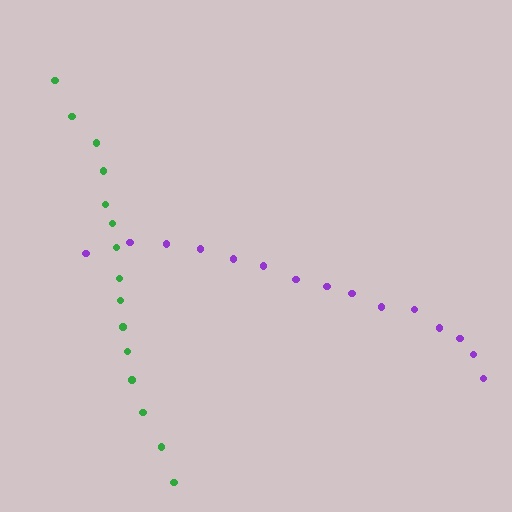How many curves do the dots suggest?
There are 2 distinct paths.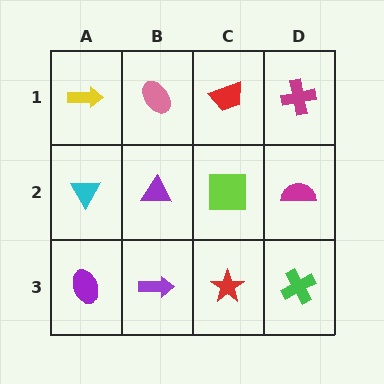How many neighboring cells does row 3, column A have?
2.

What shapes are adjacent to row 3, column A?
A cyan triangle (row 2, column A), a purple arrow (row 3, column B).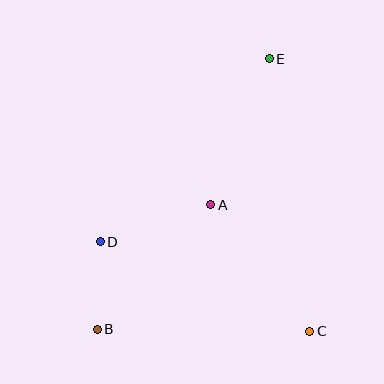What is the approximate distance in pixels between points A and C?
The distance between A and C is approximately 161 pixels.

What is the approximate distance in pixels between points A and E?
The distance between A and E is approximately 158 pixels.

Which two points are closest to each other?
Points B and D are closest to each other.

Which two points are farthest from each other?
Points B and E are farthest from each other.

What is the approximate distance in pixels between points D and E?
The distance between D and E is approximately 249 pixels.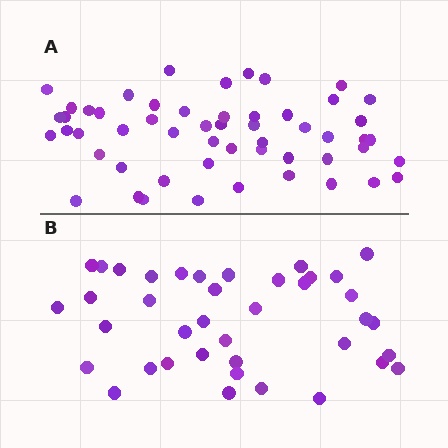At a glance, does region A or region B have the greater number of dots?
Region A (the top region) has more dots.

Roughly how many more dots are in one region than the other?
Region A has approximately 15 more dots than region B.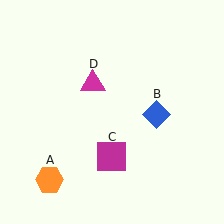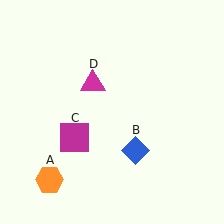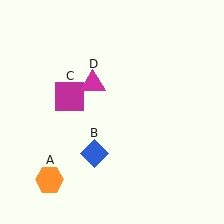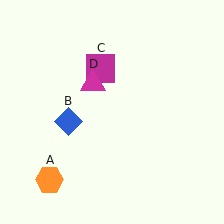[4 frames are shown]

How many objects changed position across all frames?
2 objects changed position: blue diamond (object B), magenta square (object C).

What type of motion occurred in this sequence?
The blue diamond (object B), magenta square (object C) rotated clockwise around the center of the scene.